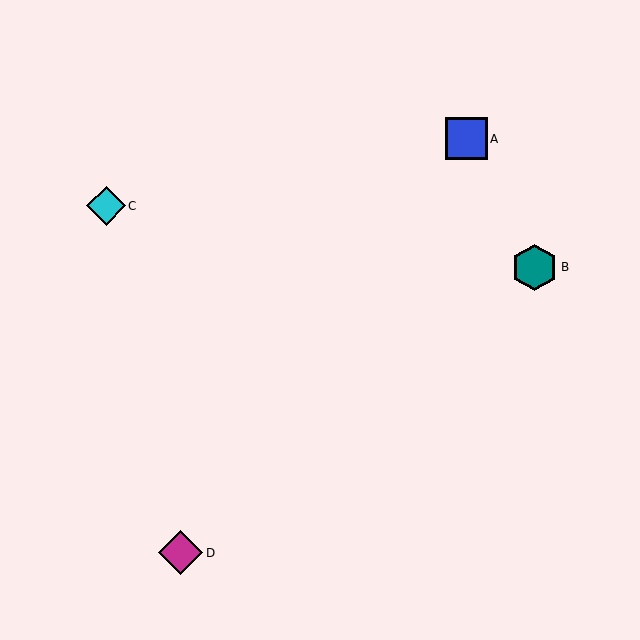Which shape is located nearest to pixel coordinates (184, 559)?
The magenta diamond (labeled D) at (181, 553) is nearest to that location.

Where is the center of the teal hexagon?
The center of the teal hexagon is at (534, 267).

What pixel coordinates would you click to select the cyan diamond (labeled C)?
Click at (106, 206) to select the cyan diamond C.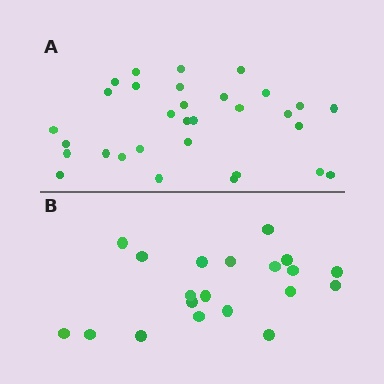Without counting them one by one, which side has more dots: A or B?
Region A (the top region) has more dots.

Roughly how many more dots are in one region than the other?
Region A has roughly 12 or so more dots than region B.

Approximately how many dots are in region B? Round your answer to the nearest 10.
About 20 dots.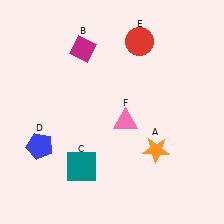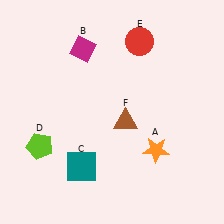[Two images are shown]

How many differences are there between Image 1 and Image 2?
There are 2 differences between the two images.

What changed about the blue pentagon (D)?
In Image 1, D is blue. In Image 2, it changed to lime.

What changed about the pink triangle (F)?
In Image 1, F is pink. In Image 2, it changed to brown.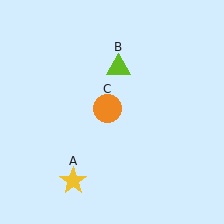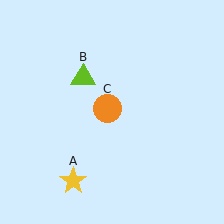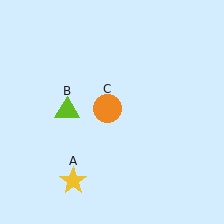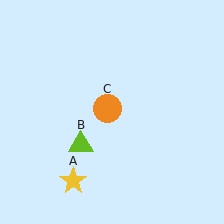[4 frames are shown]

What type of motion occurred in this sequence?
The lime triangle (object B) rotated counterclockwise around the center of the scene.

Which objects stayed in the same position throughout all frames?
Yellow star (object A) and orange circle (object C) remained stationary.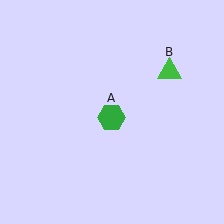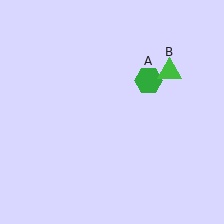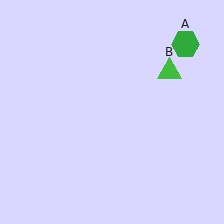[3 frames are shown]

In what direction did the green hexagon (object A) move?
The green hexagon (object A) moved up and to the right.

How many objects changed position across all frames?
1 object changed position: green hexagon (object A).